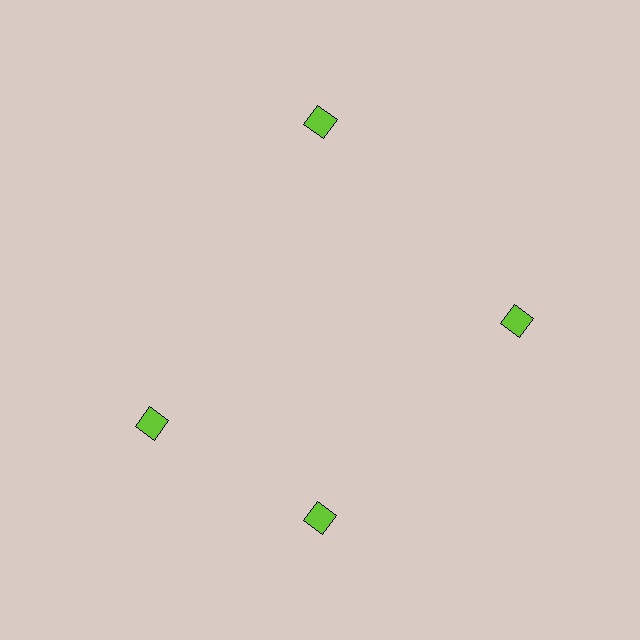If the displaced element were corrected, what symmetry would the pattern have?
It would have 4-fold rotational symmetry — the pattern would map onto itself every 90 degrees.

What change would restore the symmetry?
The symmetry would be restored by rotating it back into even spacing with its neighbors so that all 4 diamonds sit at equal angles and equal distance from the center.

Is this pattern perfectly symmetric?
No. The 4 lime diamonds are arranged in a ring, but one element near the 9 o'clock position is rotated out of alignment along the ring, breaking the 4-fold rotational symmetry.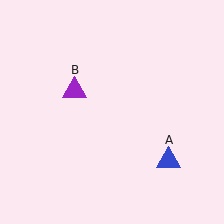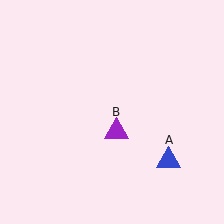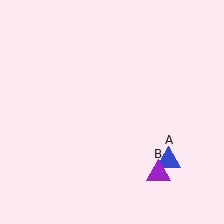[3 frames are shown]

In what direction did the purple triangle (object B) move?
The purple triangle (object B) moved down and to the right.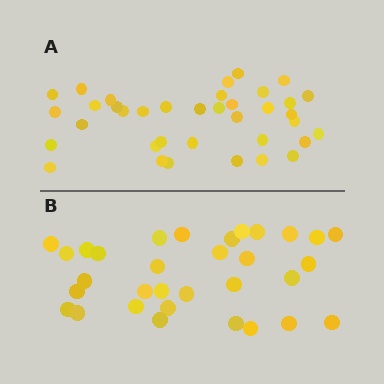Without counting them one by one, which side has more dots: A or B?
Region A (the top region) has more dots.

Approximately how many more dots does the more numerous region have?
Region A has about 5 more dots than region B.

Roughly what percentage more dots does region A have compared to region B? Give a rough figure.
About 15% more.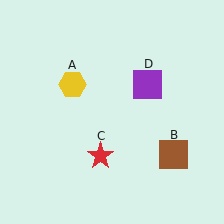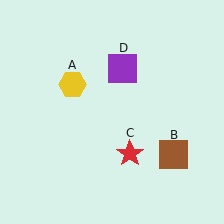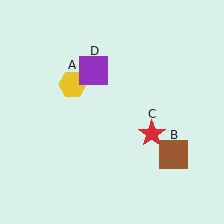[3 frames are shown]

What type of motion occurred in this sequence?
The red star (object C), purple square (object D) rotated counterclockwise around the center of the scene.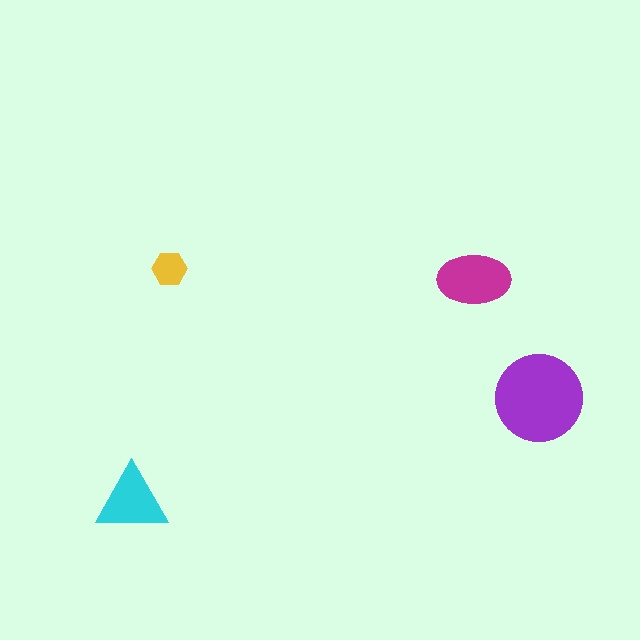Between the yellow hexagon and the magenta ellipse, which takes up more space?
The magenta ellipse.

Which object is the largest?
The purple circle.